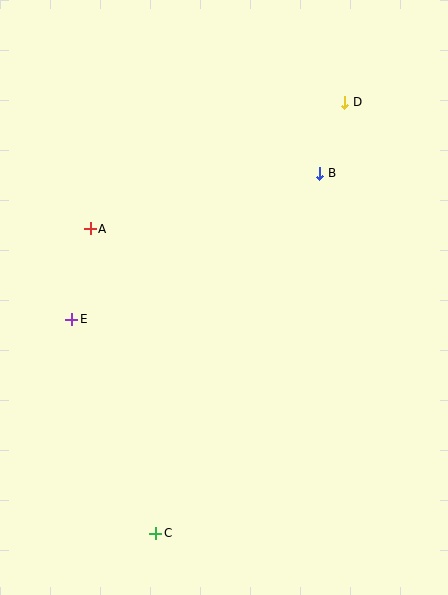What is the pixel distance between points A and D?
The distance between A and D is 284 pixels.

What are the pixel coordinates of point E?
Point E is at (72, 319).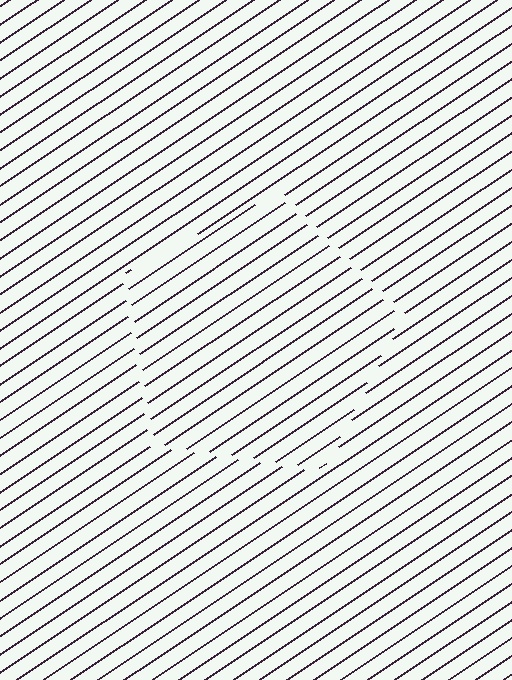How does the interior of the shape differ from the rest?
The interior of the shape contains the same grating, shifted by half a period — the contour is defined by the phase discontinuity where line-ends from the inner and outer gratings abut.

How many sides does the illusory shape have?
5 sides — the line-ends trace a pentagon.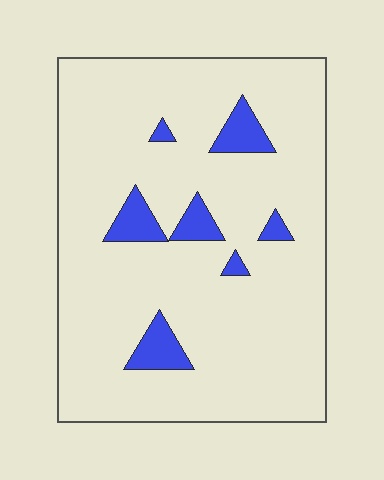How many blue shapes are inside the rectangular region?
7.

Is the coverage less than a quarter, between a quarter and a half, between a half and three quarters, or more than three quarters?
Less than a quarter.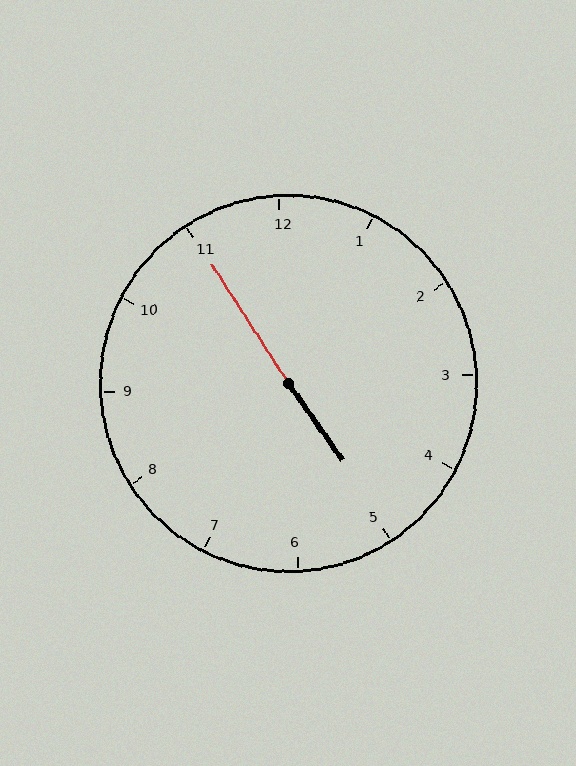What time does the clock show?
4:55.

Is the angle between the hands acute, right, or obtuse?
It is obtuse.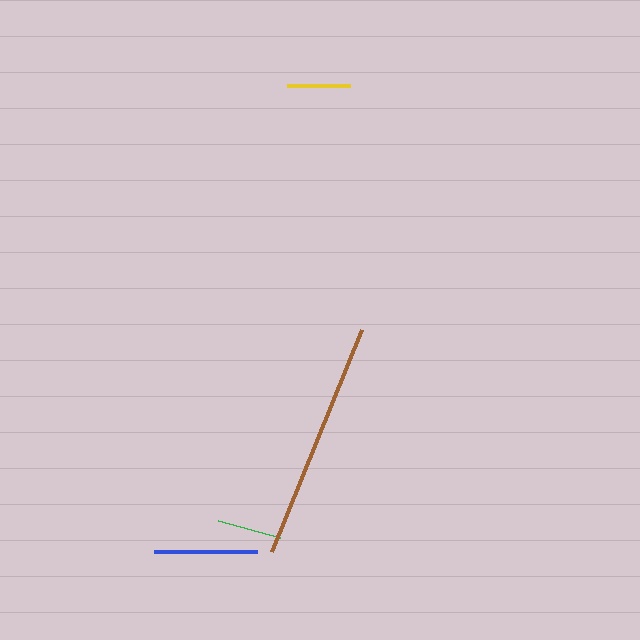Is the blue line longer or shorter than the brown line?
The brown line is longer than the blue line.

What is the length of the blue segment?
The blue segment is approximately 103 pixels long.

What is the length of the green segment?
The green segment is approximately 64 pixels long.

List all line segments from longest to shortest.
From longest to shortest: brown, blue, green, yellow.